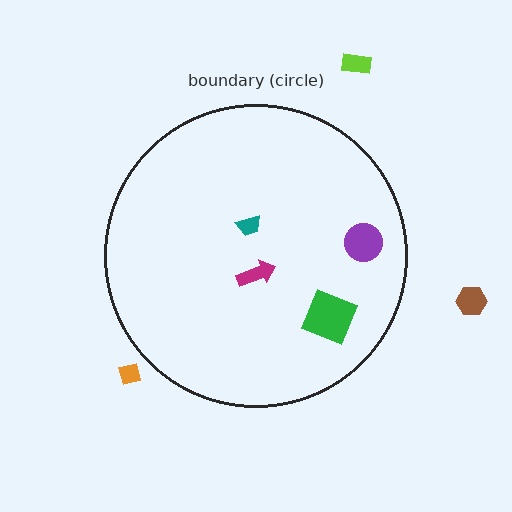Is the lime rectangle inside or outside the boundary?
Outside.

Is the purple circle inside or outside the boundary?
Inside.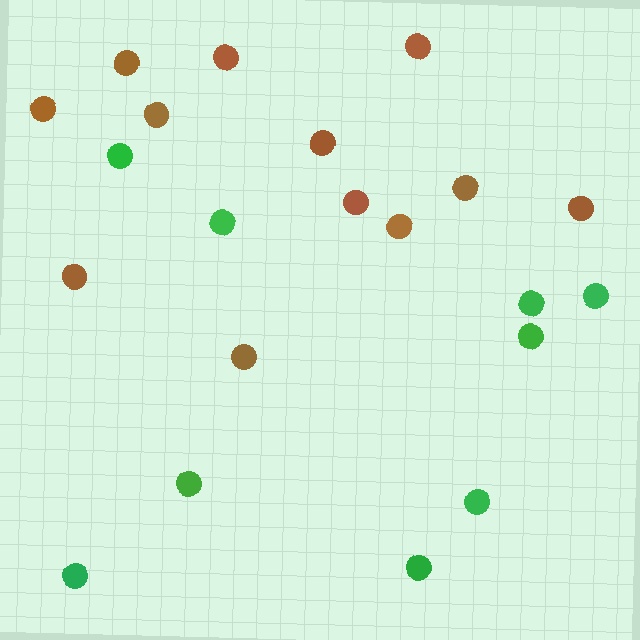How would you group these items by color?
There are 2 groups: one group of green circles (9) and one group of brown circles (12).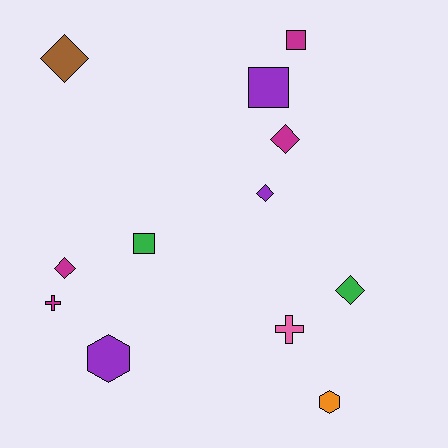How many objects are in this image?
There are 12 objects.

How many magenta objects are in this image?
There are 4 magenta objects.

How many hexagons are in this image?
There are 2 hexagons.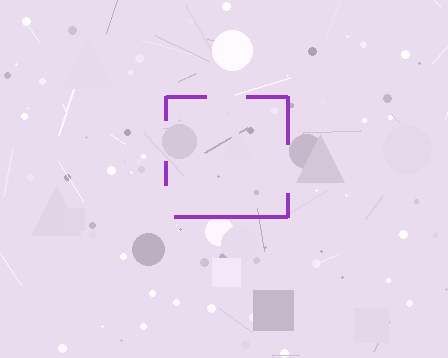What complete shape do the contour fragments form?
The contour fragments form a square.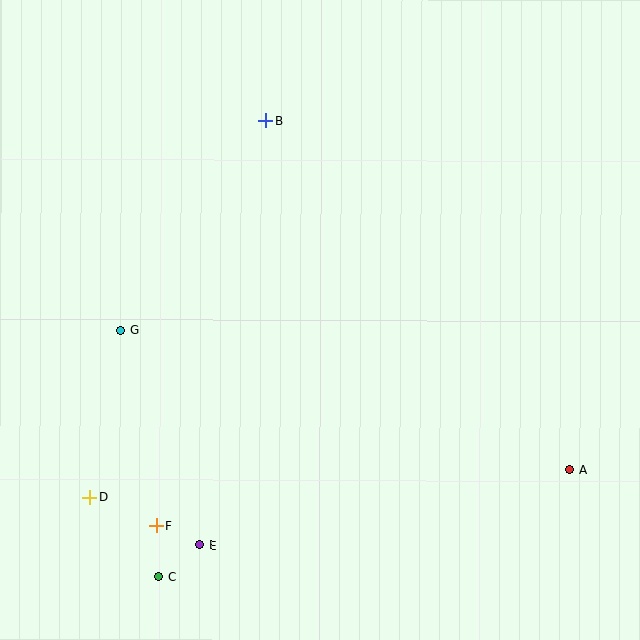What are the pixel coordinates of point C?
Point C is at (159, 577).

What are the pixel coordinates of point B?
Point B is at (266, 121).